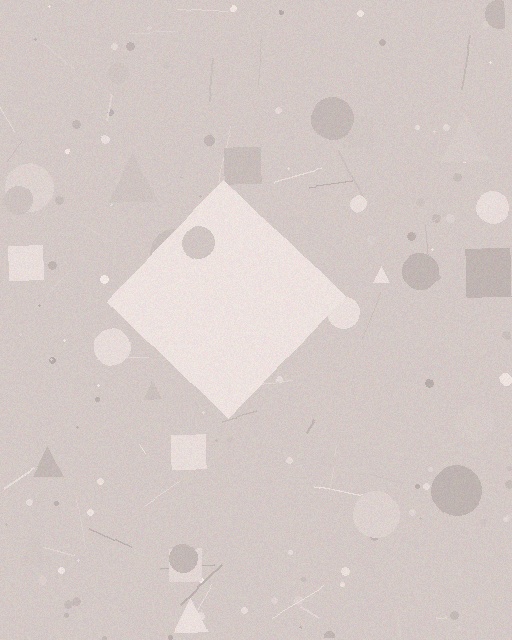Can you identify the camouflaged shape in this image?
The camouflaged shape is a diamond.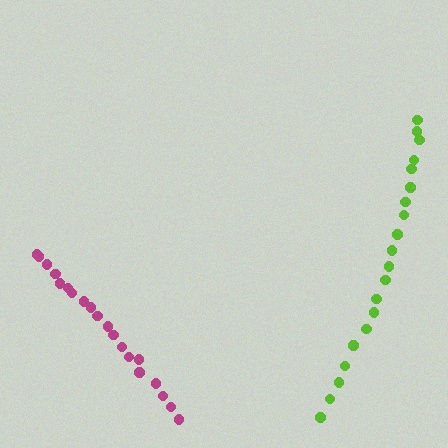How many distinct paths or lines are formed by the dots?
There are 2 distinct paths.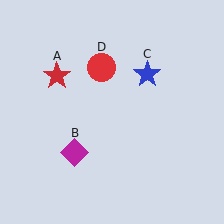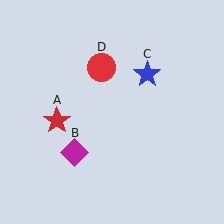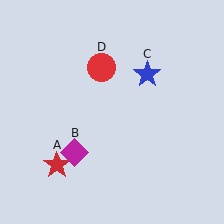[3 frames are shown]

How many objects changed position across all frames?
1 object changed position: red star (object A).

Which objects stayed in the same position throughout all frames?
Magenta diamond (object B) and blue star (object C) and red circle (object D) remained stationary.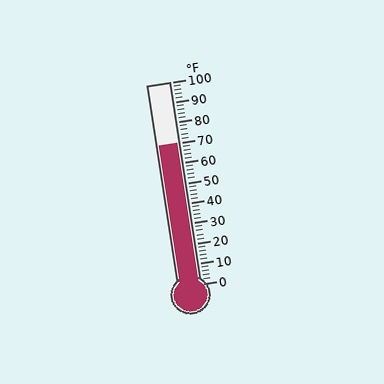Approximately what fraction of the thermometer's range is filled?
The thermometer is filled to approximately 70% of its range.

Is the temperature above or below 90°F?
The temperature is below 90°F.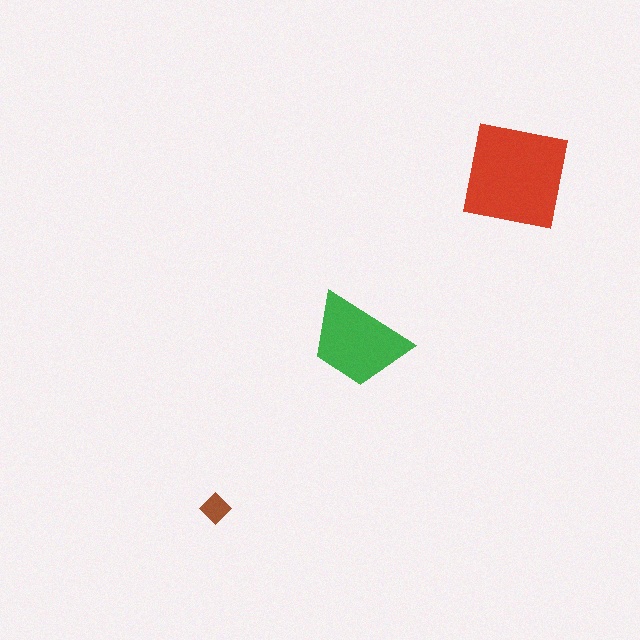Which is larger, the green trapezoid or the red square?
The red square.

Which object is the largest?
The red square.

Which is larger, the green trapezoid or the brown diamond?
The green trapezoid.